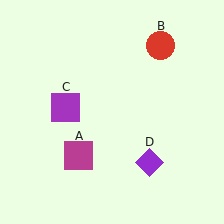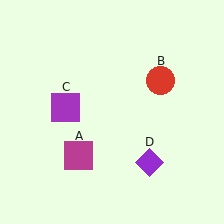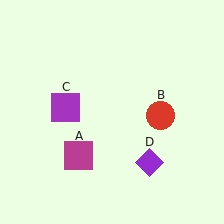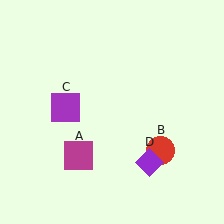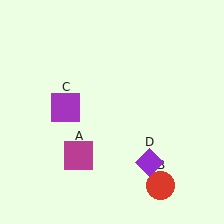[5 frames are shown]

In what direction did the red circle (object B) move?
The red circle (object B) moved down.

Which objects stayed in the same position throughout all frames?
Magenta square (object A) and purple square (object C) and purple diamond (object D) remained stationary.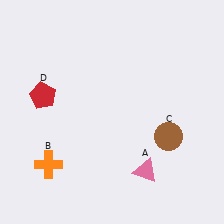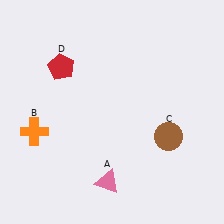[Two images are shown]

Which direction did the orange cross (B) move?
The orange cross (B) moved up.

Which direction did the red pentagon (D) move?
The red pentagon (D) moved up.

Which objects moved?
The objects that moved are: the pink triangle (A), the orange cross (B), the red pentagon (D).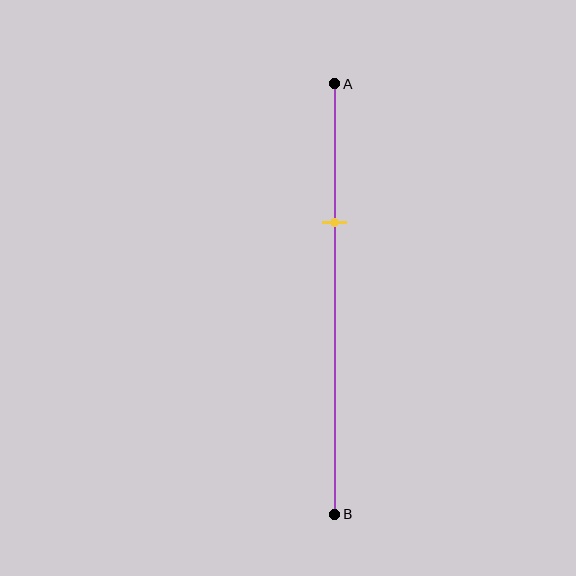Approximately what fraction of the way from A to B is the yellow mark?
The yellow mark is approximately 30% of the way from A to B.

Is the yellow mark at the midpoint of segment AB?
No, the mark is at about 30% from A, not at the 50% midpoint.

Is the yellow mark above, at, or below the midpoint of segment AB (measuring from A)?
The yellow mark is above the midpoint of segment AB.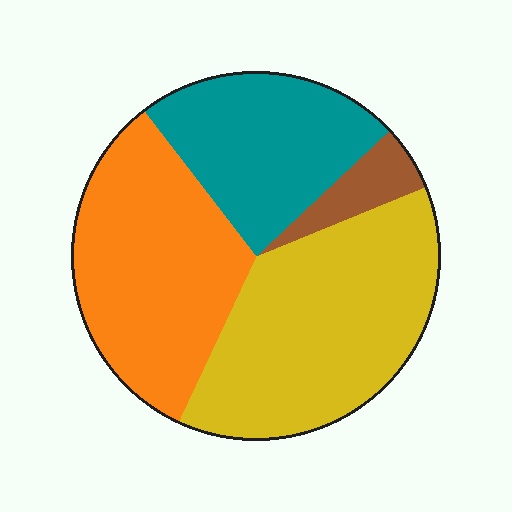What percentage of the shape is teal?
Teal takes up between a sixth and a third of the shape.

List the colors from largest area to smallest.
From largest to smallest: yellow, orange, teal, brown.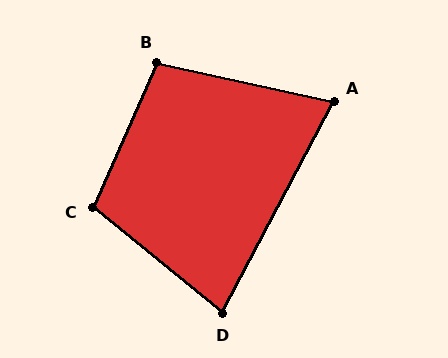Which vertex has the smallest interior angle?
A, at approximately 75 degrees.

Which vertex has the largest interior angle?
C, at approximately 105 degrees.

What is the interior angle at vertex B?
Approximately 101 degrees (obtuse).